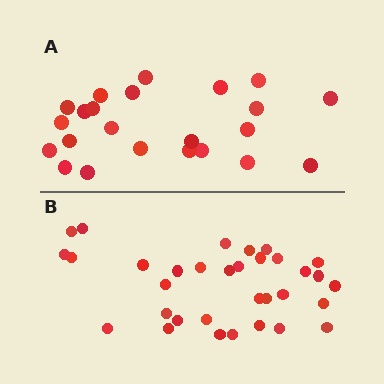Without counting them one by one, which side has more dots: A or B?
Region B (the bottom region) has more dots.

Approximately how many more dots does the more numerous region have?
Region B has roughly 10 or so more dots than region A.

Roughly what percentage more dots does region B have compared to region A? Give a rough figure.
About 45% more.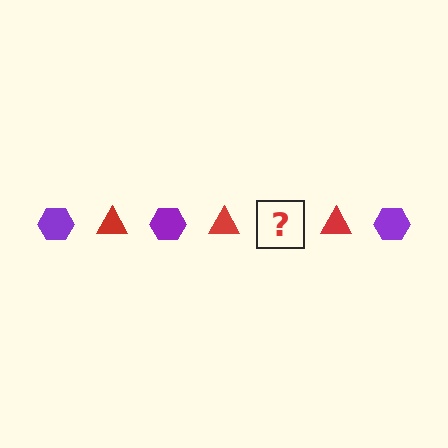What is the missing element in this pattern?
The missing element is a purple hexagon.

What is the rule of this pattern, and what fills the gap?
The rule is that the pattern alternates between purple hexagon and red triangle. The gap should be filled with a purple hexagon.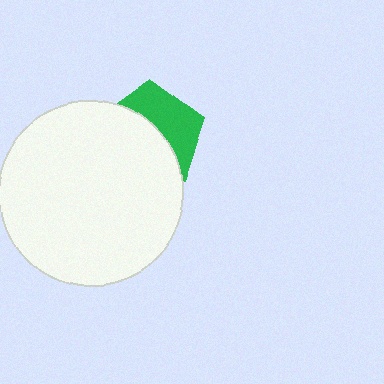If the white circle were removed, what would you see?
You would see the complete green pentagon.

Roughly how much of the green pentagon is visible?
A small part of it is visible (roughly 42%).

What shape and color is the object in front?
The object in front is a white circle.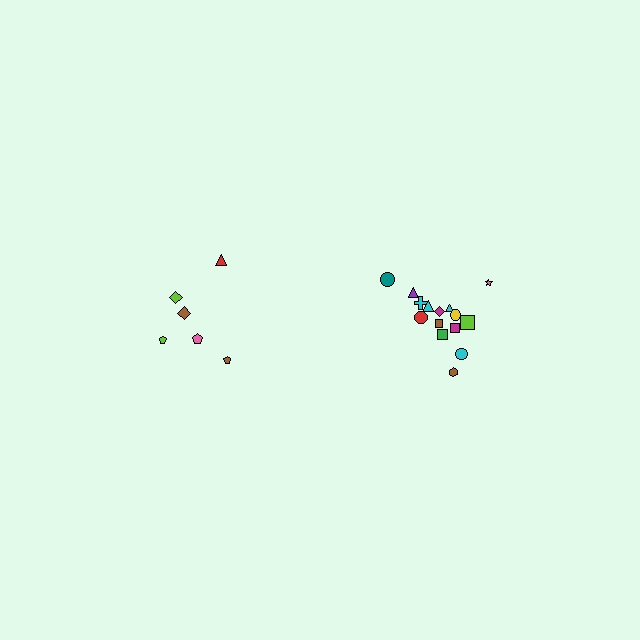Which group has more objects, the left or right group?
The right group.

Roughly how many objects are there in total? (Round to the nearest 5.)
Roughly 20 objects in total.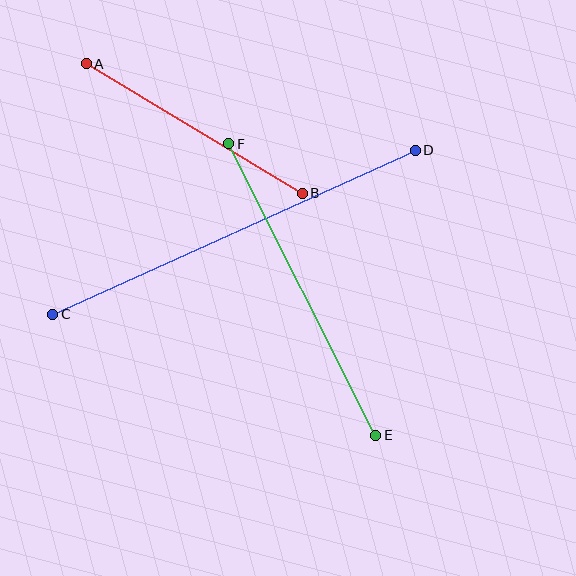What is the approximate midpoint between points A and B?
The midpoint is at approximately (194, 129) pixels.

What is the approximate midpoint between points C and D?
The midpoint is at approximately (234, 232) pixels.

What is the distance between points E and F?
The distance is approximately 327 pixels.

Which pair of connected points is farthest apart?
Points C and D are farthest apart.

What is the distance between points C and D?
The distance is approximately 398 pixels.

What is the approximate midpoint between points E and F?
The midpoint is at approximately (302, 289) pixels.